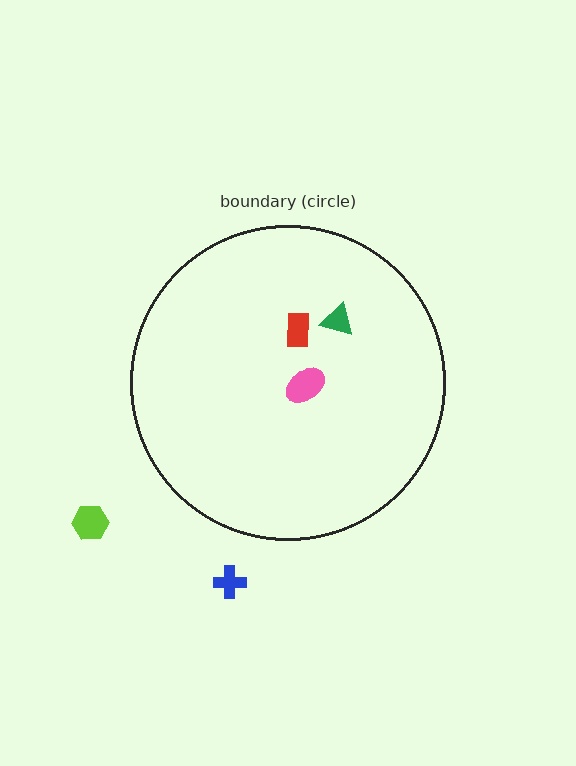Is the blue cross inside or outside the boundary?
Outside.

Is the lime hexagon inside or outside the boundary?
Outside.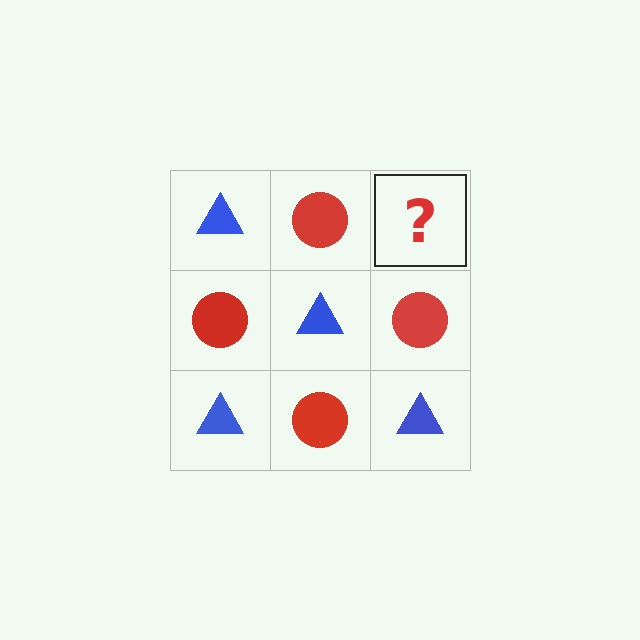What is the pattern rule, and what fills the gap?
The rule is that it alternates blue triangle and red circle in a checkerboard pattern. The gap should be filled with a blue triangle.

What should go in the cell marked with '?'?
The missing cell should contain a blue triangle.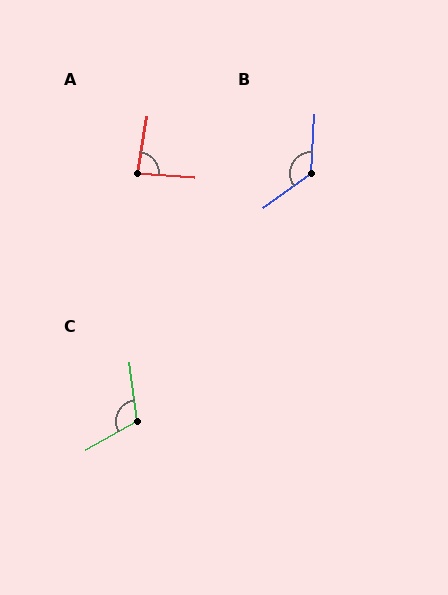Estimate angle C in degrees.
Approximately 112 degrees.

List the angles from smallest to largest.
A (84°), C (112°), B (129°).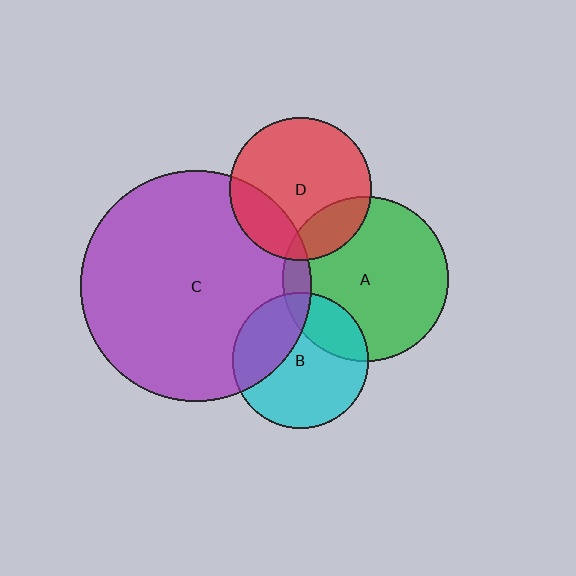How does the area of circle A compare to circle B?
Approximately 1.5 times.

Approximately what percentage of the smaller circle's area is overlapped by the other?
Approximately 35%.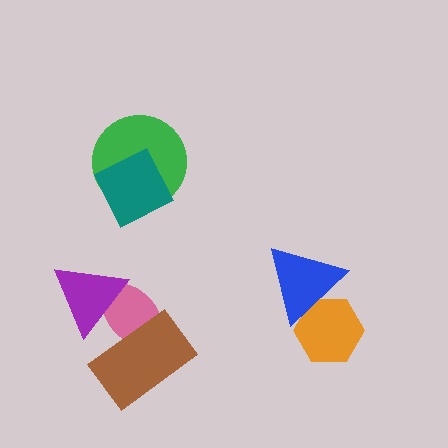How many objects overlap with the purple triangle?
1 object overlaps with the purple triangle.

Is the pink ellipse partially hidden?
Yes, it is partially covered by another shape.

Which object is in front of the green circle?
The teal diamond is in front of the green circle.